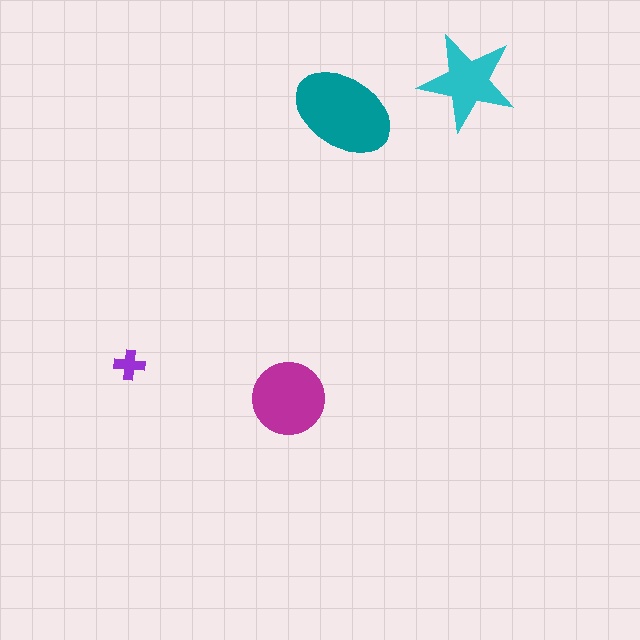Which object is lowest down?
The magenta circle is bottommost.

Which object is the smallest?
The purple cross.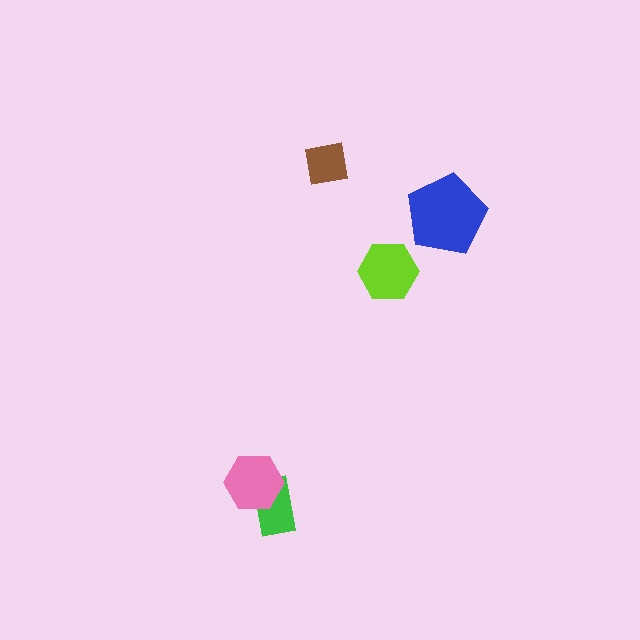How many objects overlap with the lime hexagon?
0 objects overlap with the lime hexagon.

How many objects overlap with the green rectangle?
1 object overlaps with the green rectangle.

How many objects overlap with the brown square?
0 objects overlap with the brown square.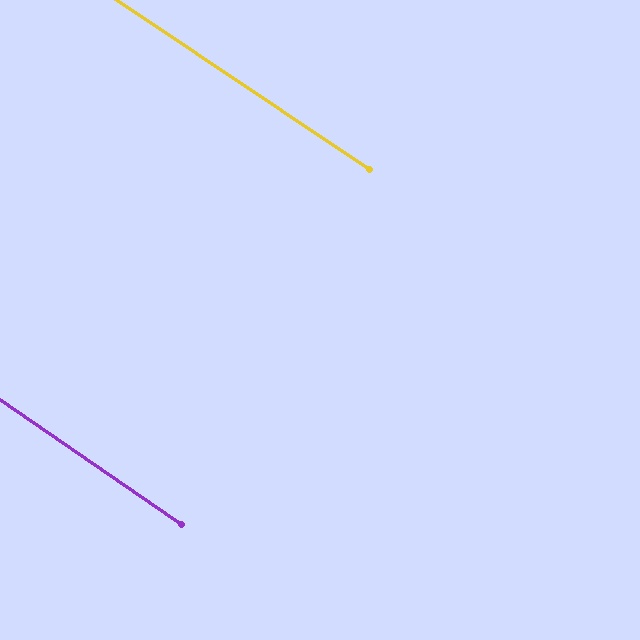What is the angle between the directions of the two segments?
Approximately 0 degrees.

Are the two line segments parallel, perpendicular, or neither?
Parallel — their directions differ by only 0.4°.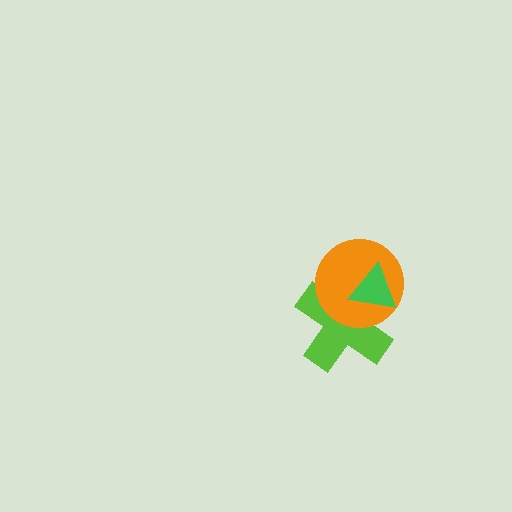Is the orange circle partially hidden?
Yes, it is partially covered by another shape.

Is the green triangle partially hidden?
No, no other shape covers it.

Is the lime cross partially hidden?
Yes, it is partially covered by another shape.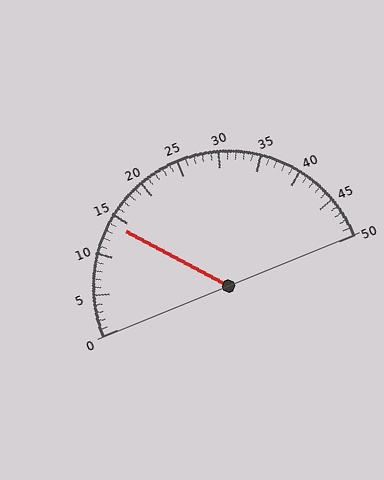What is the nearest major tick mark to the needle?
The nearest major tick mark is 15.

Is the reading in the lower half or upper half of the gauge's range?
The reading is in the lower half of the range (0 to 50).